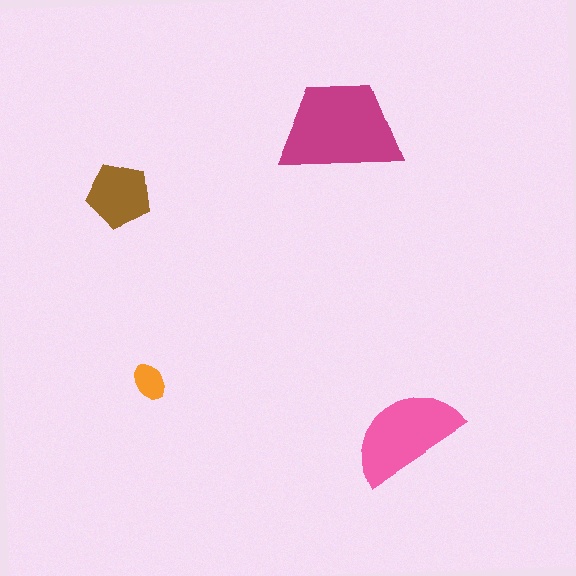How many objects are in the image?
There are 4 objects in the image.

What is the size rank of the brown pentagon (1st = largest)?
3rd.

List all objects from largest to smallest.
The magenta trapezoid, the pink semicircle, the brown pentagon, the orange ellipse.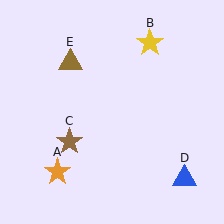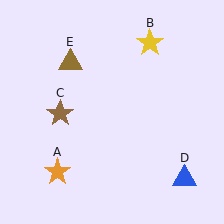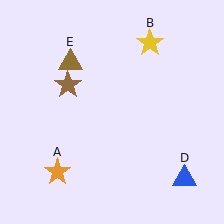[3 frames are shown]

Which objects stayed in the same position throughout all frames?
Orange star (object A) and yellow star (object B) and blue triangle (object D) and brown triangle (object E) remained stationary.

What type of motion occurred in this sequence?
The brown star (object C) rotated clockwise around the center of the scene.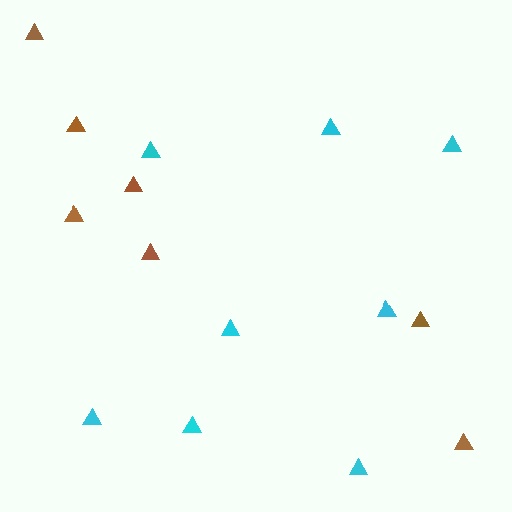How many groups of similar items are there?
There are 2 groups: one group of cyan triangles (8) and one group of brown triangles (7).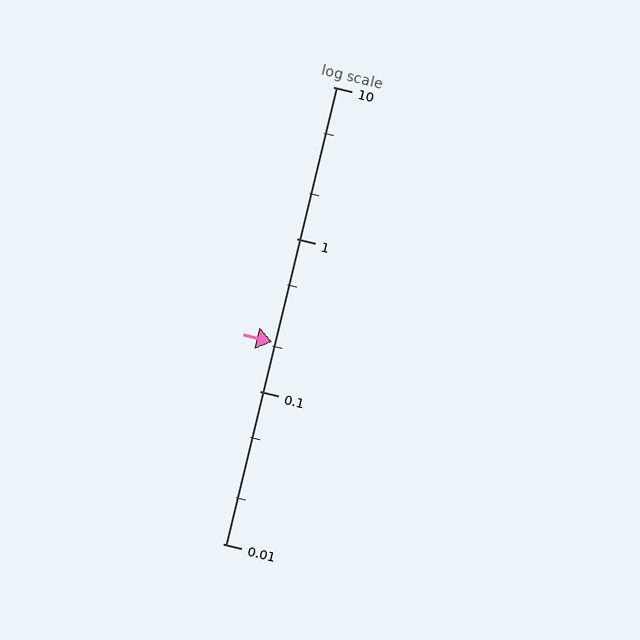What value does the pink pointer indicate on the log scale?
The pointer indicates approximately 0.21.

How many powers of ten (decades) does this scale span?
The scale spans 3 decades, from 0.01 to 10.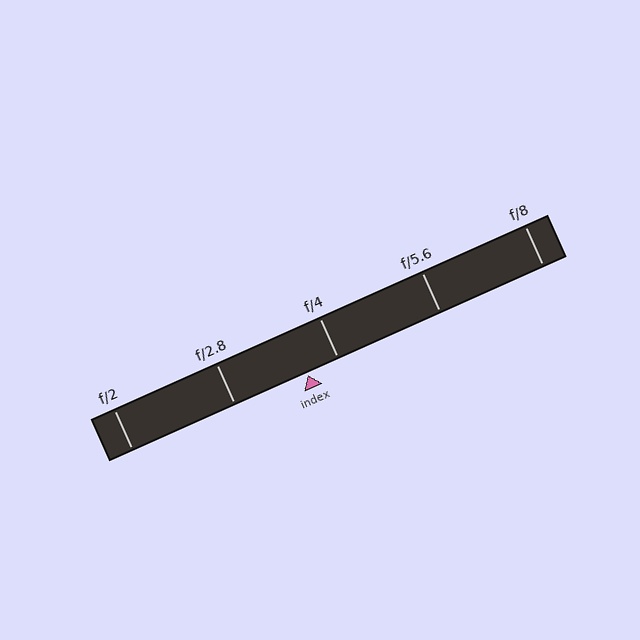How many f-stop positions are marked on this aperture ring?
There are 5 f-stop positions marked.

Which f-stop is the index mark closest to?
The index mark is closest to f/4.